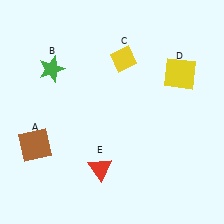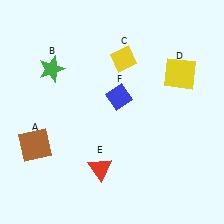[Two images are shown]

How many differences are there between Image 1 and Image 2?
There is 1 difference between the two images.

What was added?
A blue diamond (F) was added in Image 2.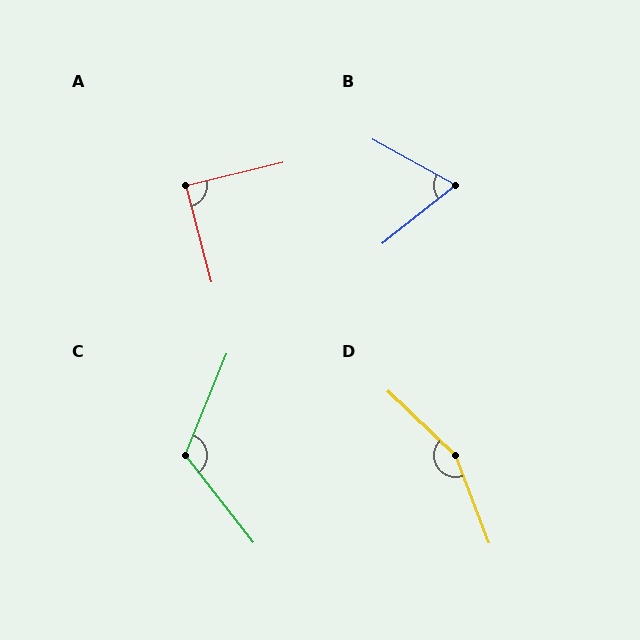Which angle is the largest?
D, at approximately 155 degrees.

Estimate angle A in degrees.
Approximately 88 degrees.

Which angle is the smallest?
B, at approximately 67 degrees.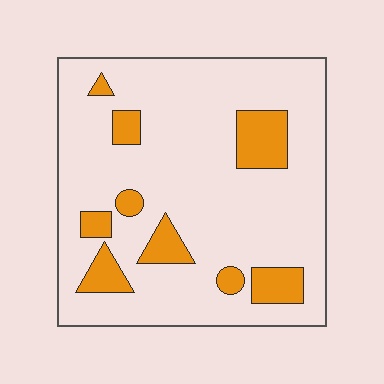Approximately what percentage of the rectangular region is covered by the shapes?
Approximately 15%.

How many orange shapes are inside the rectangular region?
9.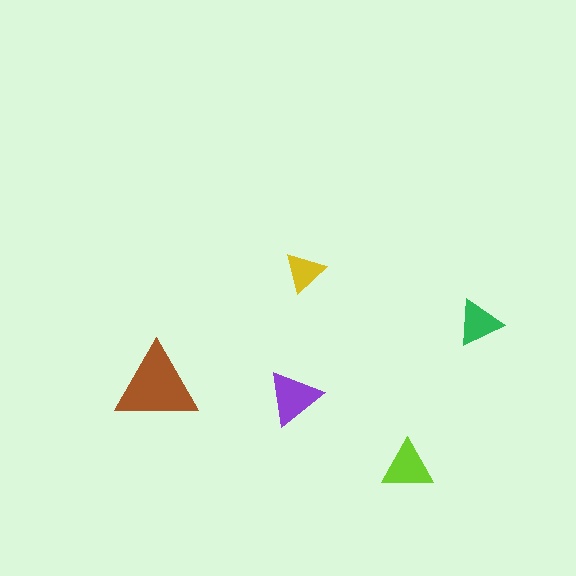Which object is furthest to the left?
The brown triangle is leftmost.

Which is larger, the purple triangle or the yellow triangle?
The purple one.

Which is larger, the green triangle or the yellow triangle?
The green one.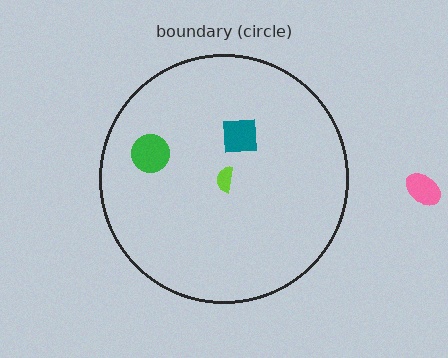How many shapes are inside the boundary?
3 inside, 1 outside.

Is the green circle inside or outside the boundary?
Inside.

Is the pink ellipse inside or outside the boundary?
Outside.